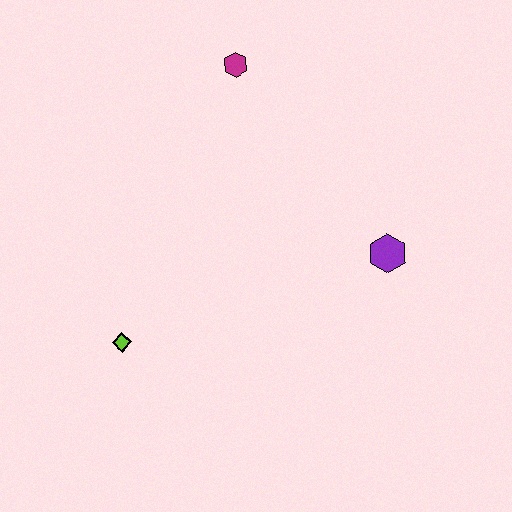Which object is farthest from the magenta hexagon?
The lime diamond is farthest from the magenta hexagon.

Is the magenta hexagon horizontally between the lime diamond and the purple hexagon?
Yes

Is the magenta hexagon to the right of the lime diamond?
Yes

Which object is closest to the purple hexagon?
The magenta hexagon is closest to the purple hexagon.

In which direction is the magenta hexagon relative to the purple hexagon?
The magenta hexagon is above the purple hexagon.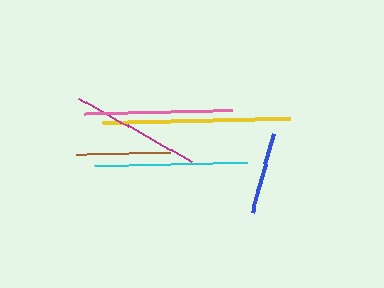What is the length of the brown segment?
The brown segment is approximately 94 pixels long.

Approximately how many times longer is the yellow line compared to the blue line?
The yellow line is approximately 2.3 times the length of the blue line.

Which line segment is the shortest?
The blue line is the shortest at approximately 81 pixels.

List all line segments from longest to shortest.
From longest to shortest: yellow, cyan, pink, magenta, brown, blue.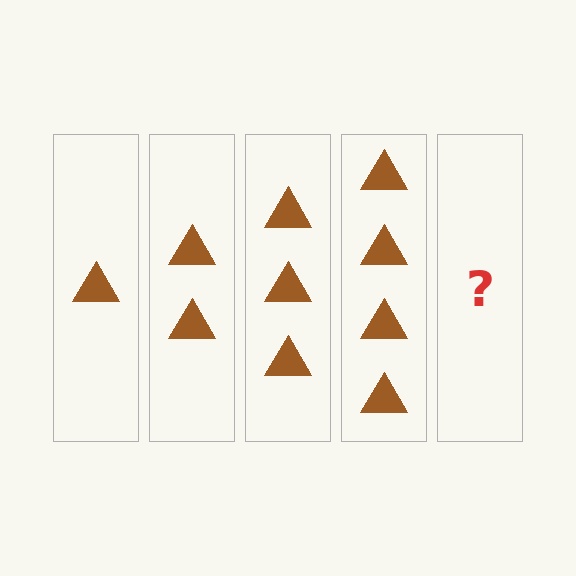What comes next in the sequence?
The next element should be 5 triangles.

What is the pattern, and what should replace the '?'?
The pattern is that each step adds one more triangle. The '?' should be 5 triangles.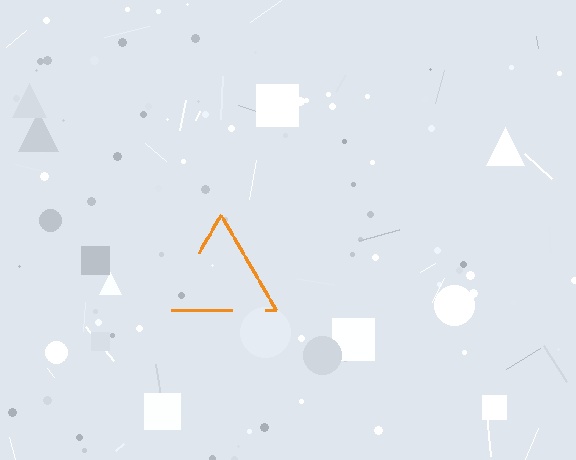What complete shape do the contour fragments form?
The contour fragments form a triangle.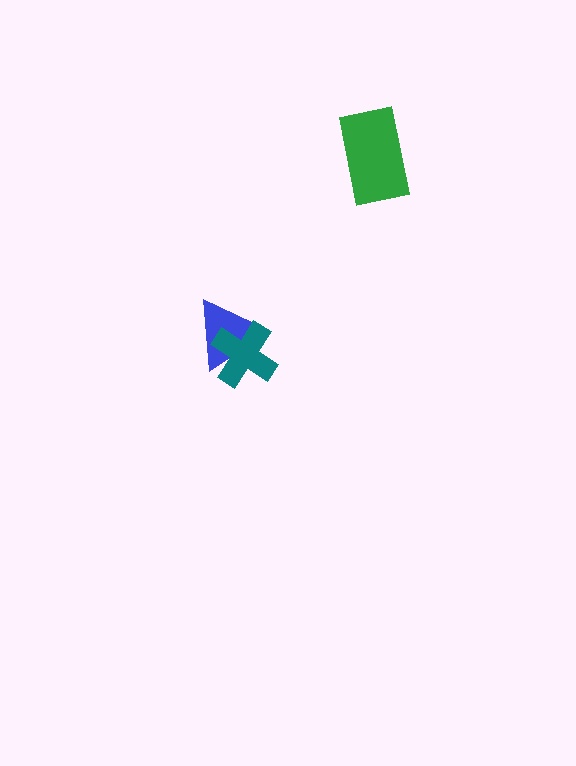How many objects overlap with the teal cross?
1 object overlaps with the teal cross.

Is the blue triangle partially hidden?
Yes, it is partially covered by another shape.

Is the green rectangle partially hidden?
No, no other shape covers it.